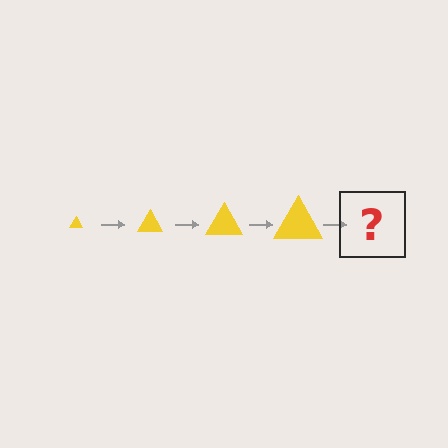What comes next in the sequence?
The next element should be a yellow triangle, larger than the previous one.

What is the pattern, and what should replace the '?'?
The pattern is that the triangle gets progressively larger each step. The '?' should be a yellow triangle, larger than the previous one.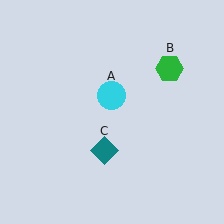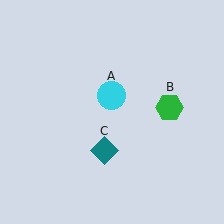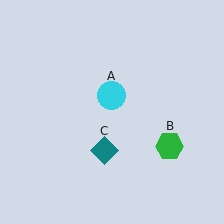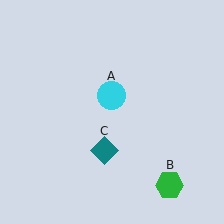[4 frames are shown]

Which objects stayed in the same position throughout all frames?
Cyan circle (object A) and teal diamond (object C) remained stationary.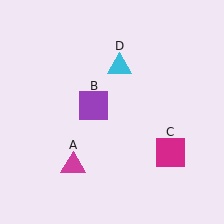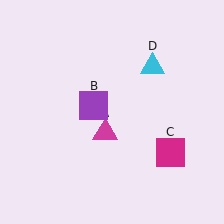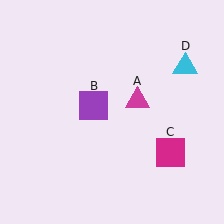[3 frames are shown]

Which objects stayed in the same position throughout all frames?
Purple square (object B) and magenta square (object C) remained stationary.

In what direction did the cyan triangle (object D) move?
The cyan triangle (object D) moved right.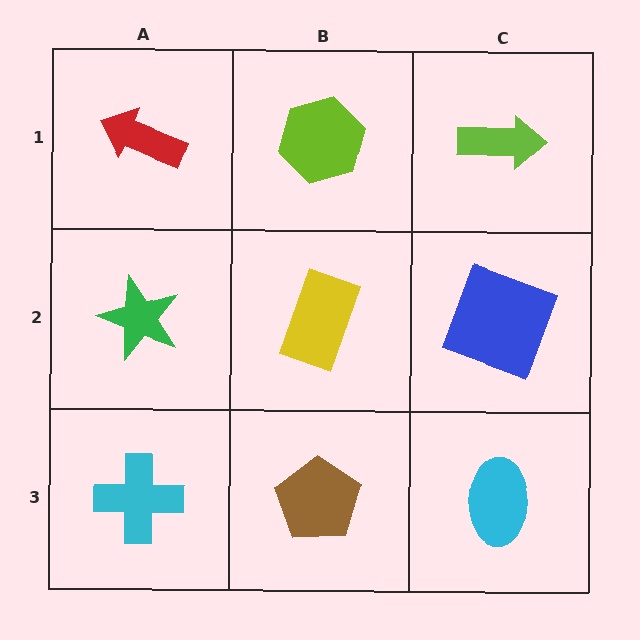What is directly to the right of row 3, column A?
A brown pentagon.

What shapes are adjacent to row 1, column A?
A green star (row 2, column A), a lime hexagon (row 1, column B).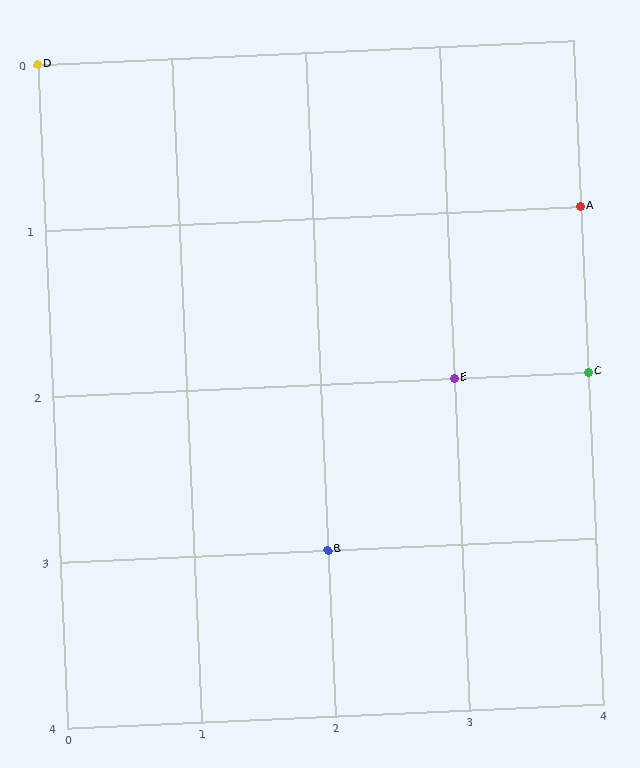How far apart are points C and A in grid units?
Points C and A are 1 row apart.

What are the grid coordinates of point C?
Point C is at grid coordinates (4, 2).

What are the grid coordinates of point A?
Point A is at grid coordinates (4, 1).